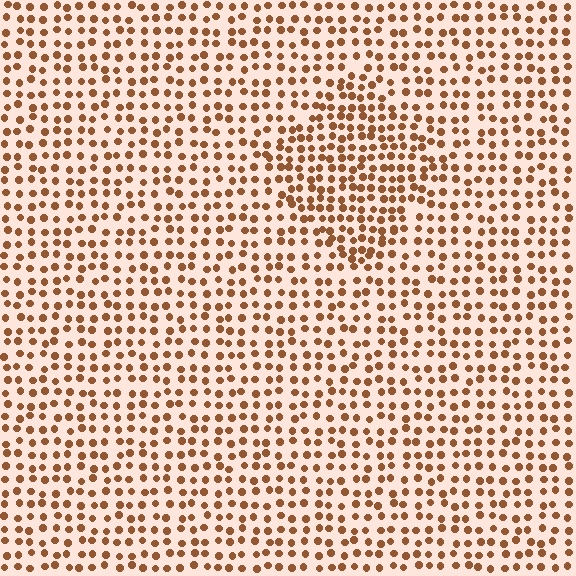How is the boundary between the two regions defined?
The boundary is defined by a change in element density (approximately 1.5x ratio). All elements are the same color, size, and shape.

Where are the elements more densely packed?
The elements are more densely packed inside the diamond boundary.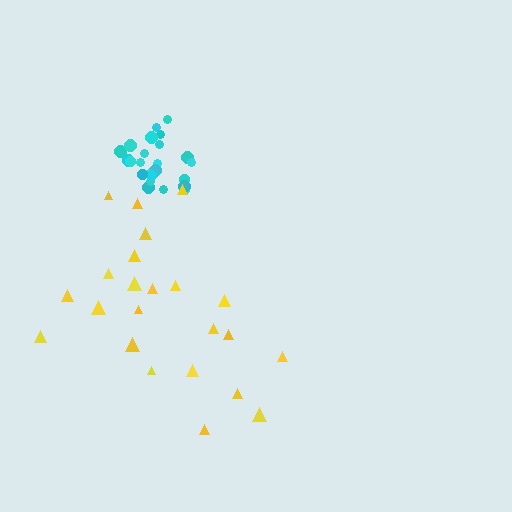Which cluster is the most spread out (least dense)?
Yellow.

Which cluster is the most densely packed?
Cyan.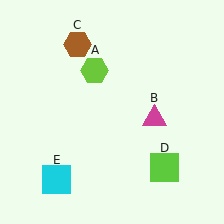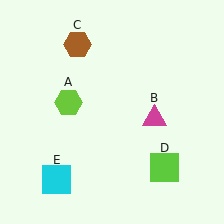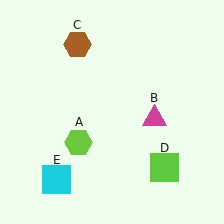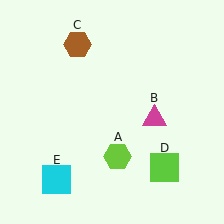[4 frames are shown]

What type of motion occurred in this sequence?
The lime hexagon (object A) rotated counterclockwise around the center of the scene.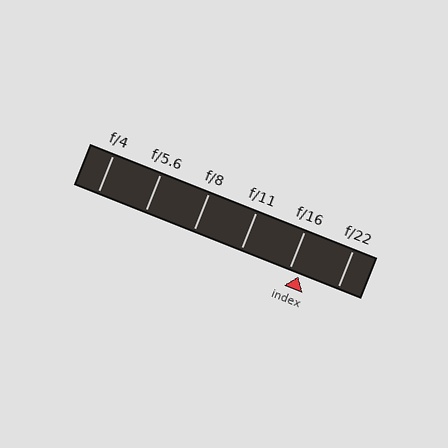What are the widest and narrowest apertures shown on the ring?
The widest aperture shown is f/4 and the narrowest is f/22.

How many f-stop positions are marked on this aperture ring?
There are 6 f-stop positions marked.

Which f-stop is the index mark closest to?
The index mark is closest to f/16.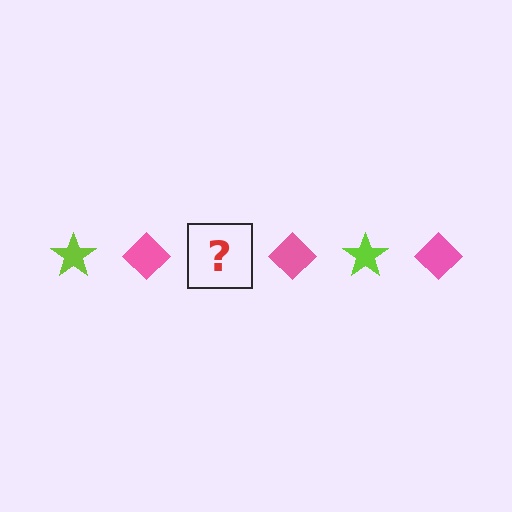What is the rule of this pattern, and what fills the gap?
The rule is that the pattern alternates between lime star and pink diamond. The gap should be filled with a lime star.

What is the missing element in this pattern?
The missing element is a lime star.